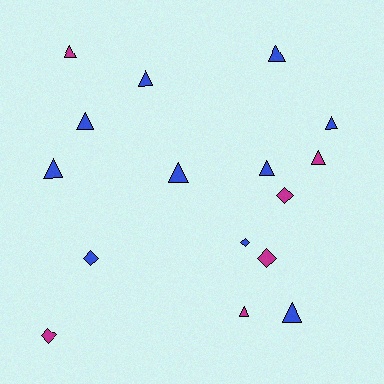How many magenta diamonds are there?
There are 3 magenta diamonds.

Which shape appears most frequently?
Triangle, with 11 objects.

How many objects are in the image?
There are 16 objects.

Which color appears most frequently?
Blue, with 10 objects.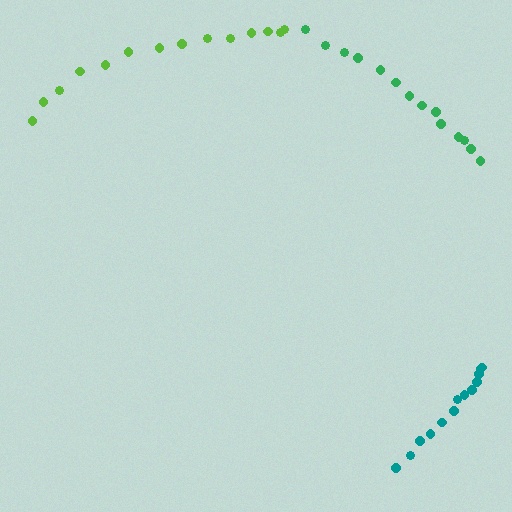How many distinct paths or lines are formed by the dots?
There are 3 distinct paths.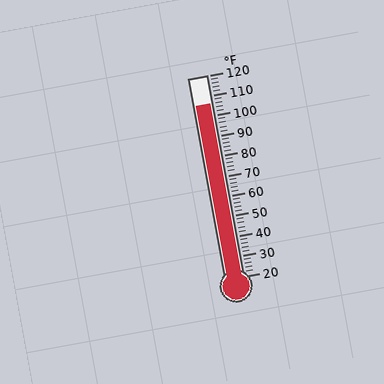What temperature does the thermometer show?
The thermometer shows approximately 106°F.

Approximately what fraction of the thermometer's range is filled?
The thermometer is filled to approximately 85% of its range.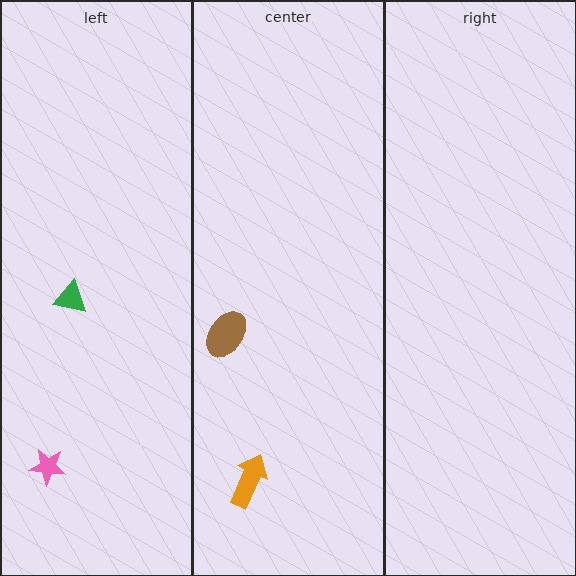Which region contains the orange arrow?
The center region.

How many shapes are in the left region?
2.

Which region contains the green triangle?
The left region.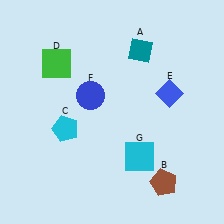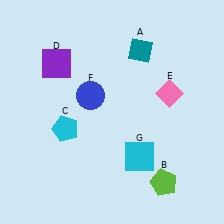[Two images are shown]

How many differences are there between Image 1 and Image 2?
There are 3 differences between the two images.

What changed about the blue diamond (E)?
In Image 1, E is blue. In Image 2, it changed to pink.